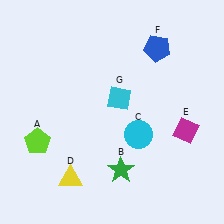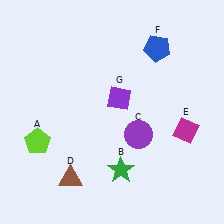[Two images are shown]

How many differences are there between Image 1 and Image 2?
There are 3 differences between the two images.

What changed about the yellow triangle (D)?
In Image 1, D is yellow. In Image 2, it changed to brown.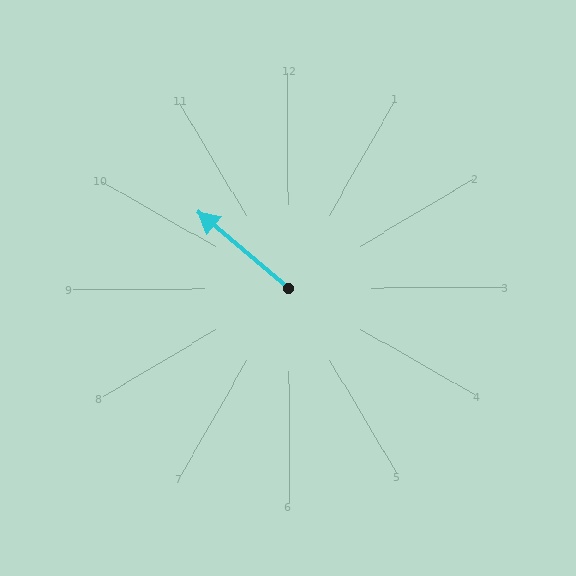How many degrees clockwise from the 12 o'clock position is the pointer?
Approximately 310 degrees.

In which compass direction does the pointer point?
Northwest.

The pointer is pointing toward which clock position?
Roughly 10 o'clock.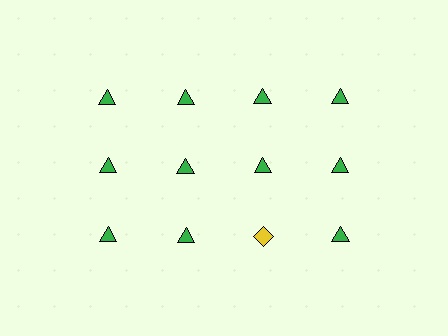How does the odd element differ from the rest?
It differs in both color (yellow instead of green) and shape (diamond instead of triangle).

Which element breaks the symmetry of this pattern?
The yellow diamond in the third row, center column breaks the symmetry. All other shapes are green triangles.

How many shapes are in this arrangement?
There are 12 shapes arranged in a grid pattern.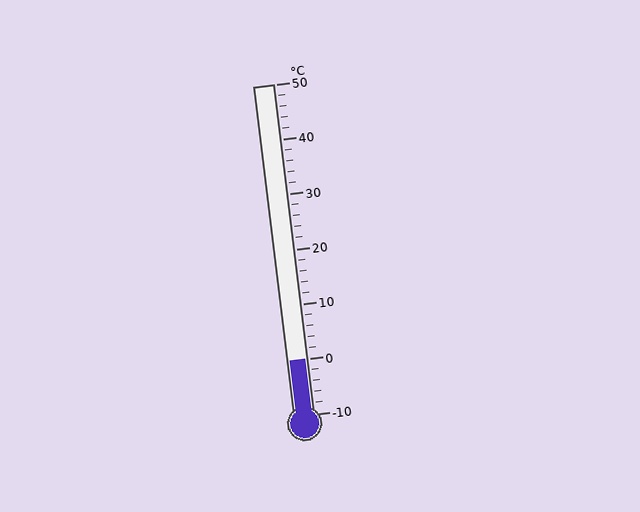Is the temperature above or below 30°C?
The temperature is below 30°C.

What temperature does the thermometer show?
The thermometer shows approximately 0°C.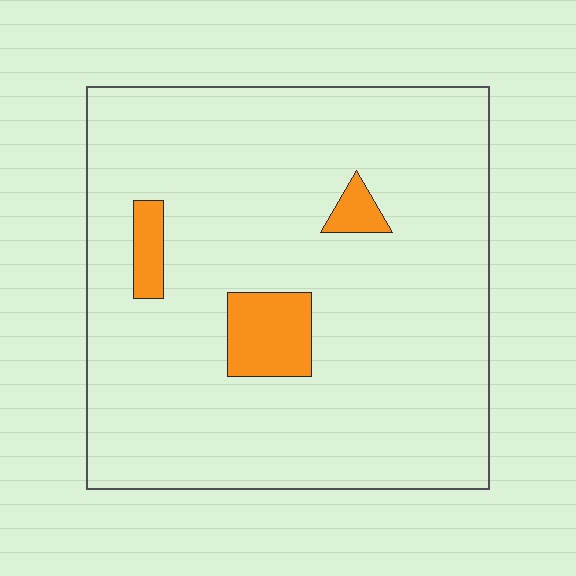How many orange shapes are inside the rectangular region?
3.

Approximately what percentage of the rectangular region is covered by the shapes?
Approximately 10%.